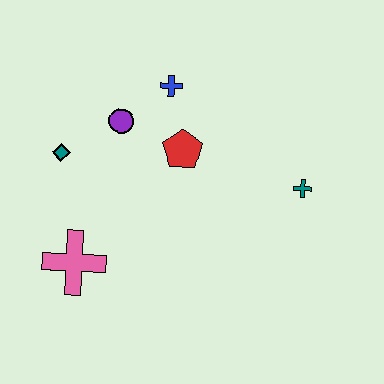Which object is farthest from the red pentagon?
The pink cross is farthest from the red pentagon.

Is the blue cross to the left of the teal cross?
Yes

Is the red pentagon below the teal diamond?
No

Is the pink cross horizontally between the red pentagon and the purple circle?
No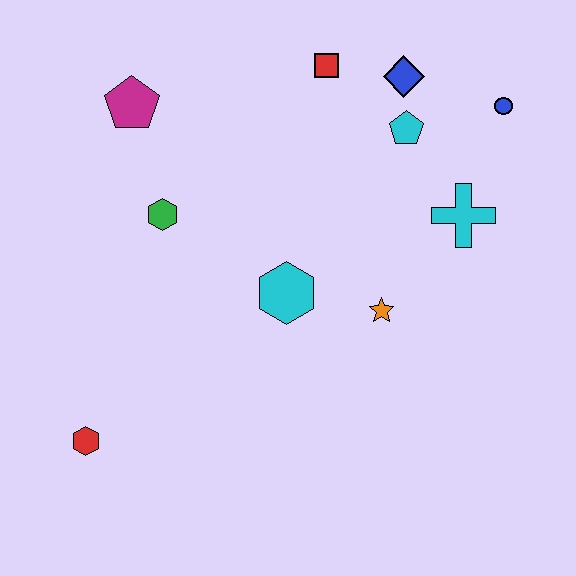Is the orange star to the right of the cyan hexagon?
Yes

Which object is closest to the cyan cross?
The cyan pentagon is closest to the cyan cross.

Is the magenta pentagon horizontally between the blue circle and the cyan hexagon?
No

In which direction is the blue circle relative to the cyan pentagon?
The blue circle is to the right of the cyan pentagon.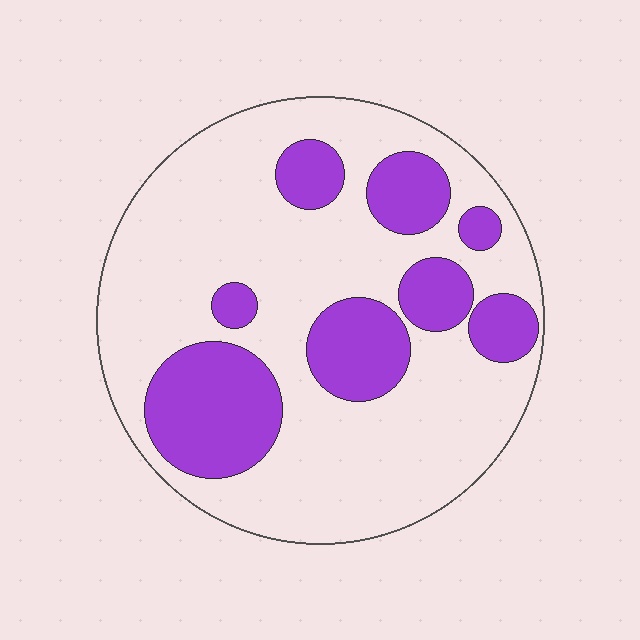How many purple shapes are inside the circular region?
8.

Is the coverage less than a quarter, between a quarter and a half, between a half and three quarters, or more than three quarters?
Between a quarter and a half.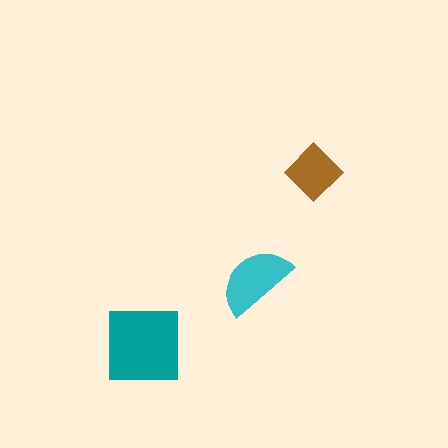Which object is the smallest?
The brown diamond.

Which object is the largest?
The teal square.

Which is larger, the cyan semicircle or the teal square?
The teal square.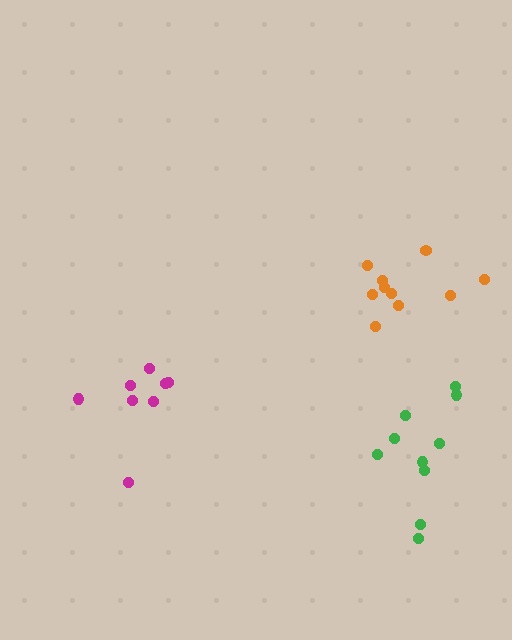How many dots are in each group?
Group 1: 8 dots, Group 2: 10 dots, Group 3: 10 dots (28 total).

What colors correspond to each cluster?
The clusters are colored: magenta, green, orange.